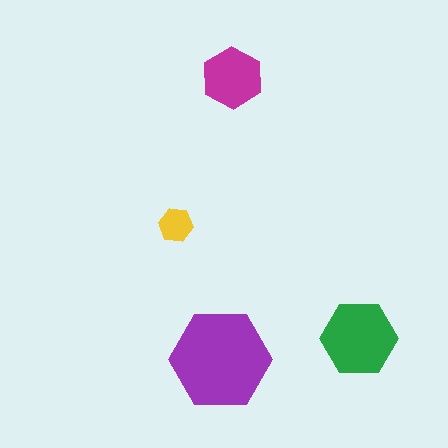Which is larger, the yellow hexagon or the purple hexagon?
The purple one.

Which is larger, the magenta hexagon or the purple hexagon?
The purple one.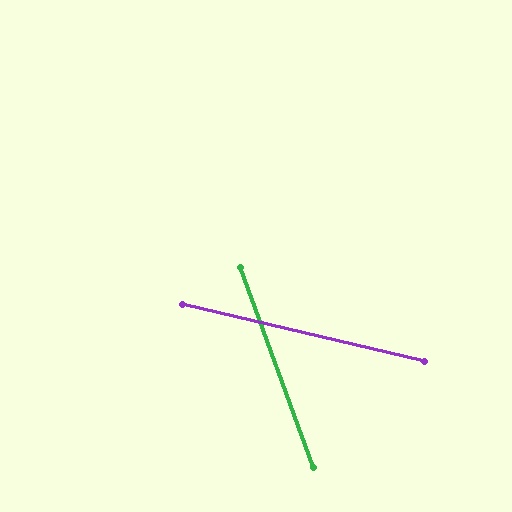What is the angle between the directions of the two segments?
Approximately 57 degrees.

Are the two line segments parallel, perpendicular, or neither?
Neither parallel nor perpendicular — they differ by about 57°.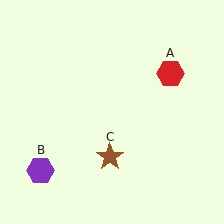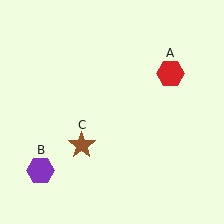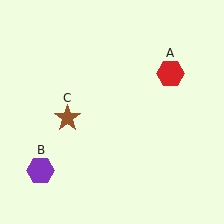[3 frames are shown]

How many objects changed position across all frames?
1 object changed position: brown star (object C).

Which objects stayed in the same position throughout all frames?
Red hexagon (object A) and purple hexagon (object B) remained stationary.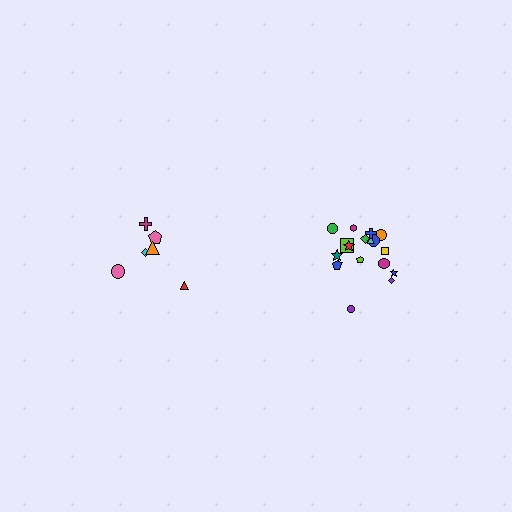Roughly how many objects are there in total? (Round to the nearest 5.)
Roughly 25 objects in total.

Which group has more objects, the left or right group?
The right group.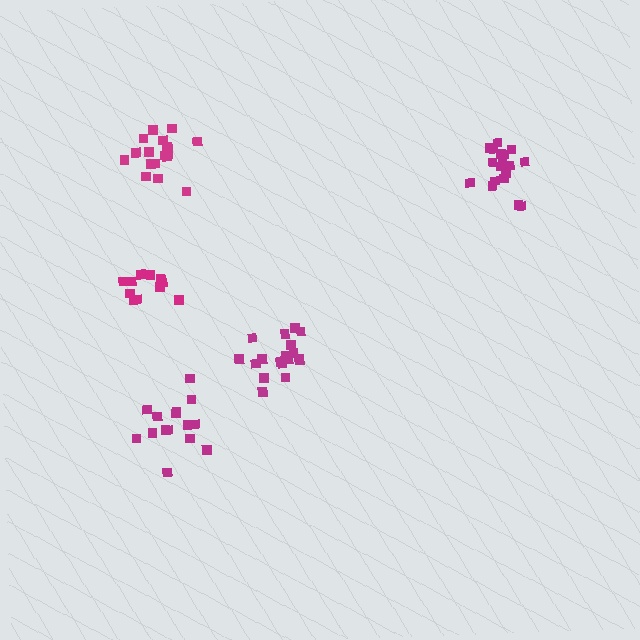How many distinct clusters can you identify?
There are 5 distinct clusters.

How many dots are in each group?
Group 1: 19 dots, Group 2: 18 dots, Group 3: 19 dots, Group 4: 13 dots, Group 5: 15 dots (84 total).